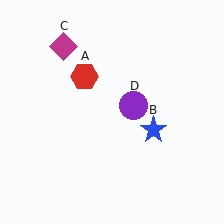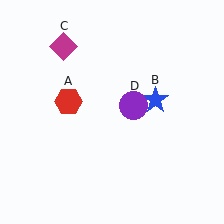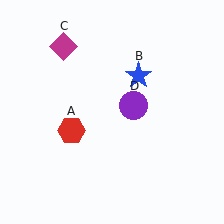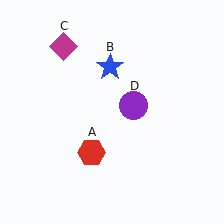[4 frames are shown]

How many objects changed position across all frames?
2 objects changed position: red hexagon (object A), blue star (object B).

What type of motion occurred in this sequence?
The red hexagon (object A), blue star (object B) rotated counterclockwise around the center of the scene.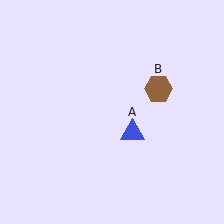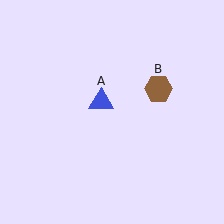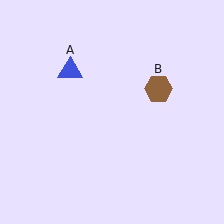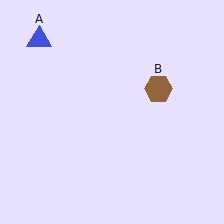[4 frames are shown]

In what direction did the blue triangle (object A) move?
The blue triangle (object A) moved up and to the left.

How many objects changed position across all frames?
1 object changed position: blue triangle (object A).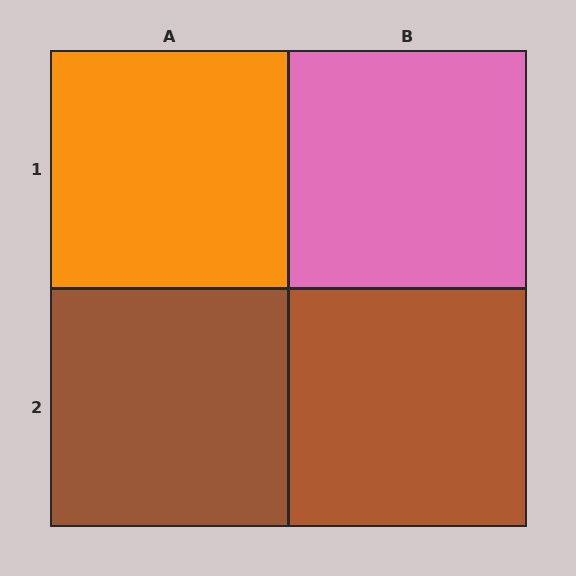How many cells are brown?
2 cells are brown.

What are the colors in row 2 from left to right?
Brown, brown.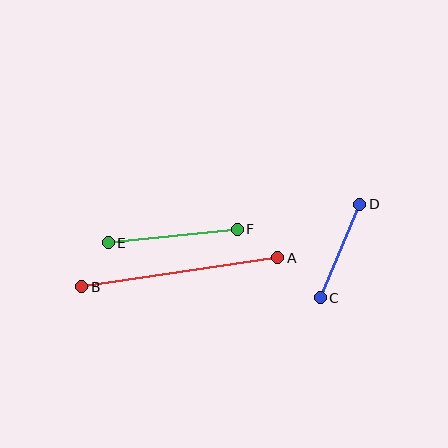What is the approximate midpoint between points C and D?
The midpoint is at approximately (340, 251) pixels.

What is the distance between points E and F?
The distance is approximately 130 pixels.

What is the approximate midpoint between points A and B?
The midpoint is at approximately (180, 272) pixels.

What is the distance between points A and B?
The distance is approximately 198 pixels.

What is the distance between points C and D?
The distance is approximately 101 pixels.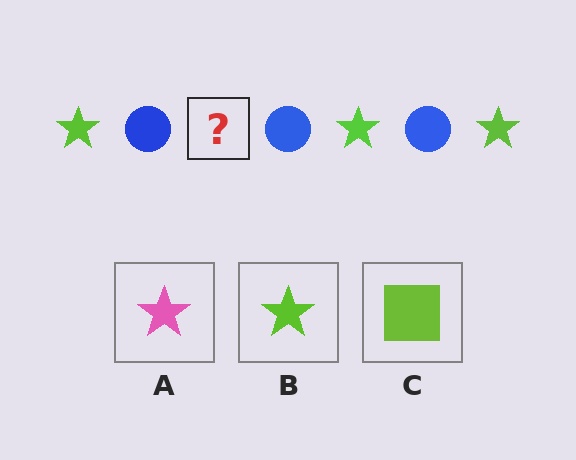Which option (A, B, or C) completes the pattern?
B.